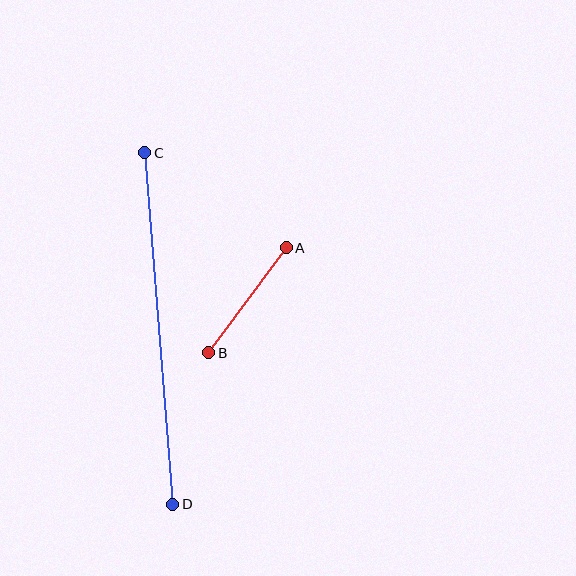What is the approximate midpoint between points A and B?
The midpoint is at approximately (248, 300) pixels.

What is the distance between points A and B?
The distance is approximately 131 pixels.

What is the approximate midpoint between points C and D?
The midpoint is at approximately (159, 328) pixels.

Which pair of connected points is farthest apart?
Points C and D are farthest apart.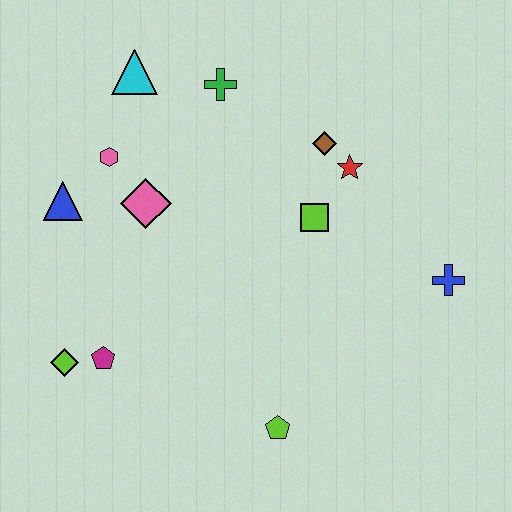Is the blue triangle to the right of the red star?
No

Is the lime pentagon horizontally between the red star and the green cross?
Yes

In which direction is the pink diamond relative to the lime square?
The pink diamond is to the left of the lime square.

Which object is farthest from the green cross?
The lime pentagon is farthest from the green cross.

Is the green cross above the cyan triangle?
No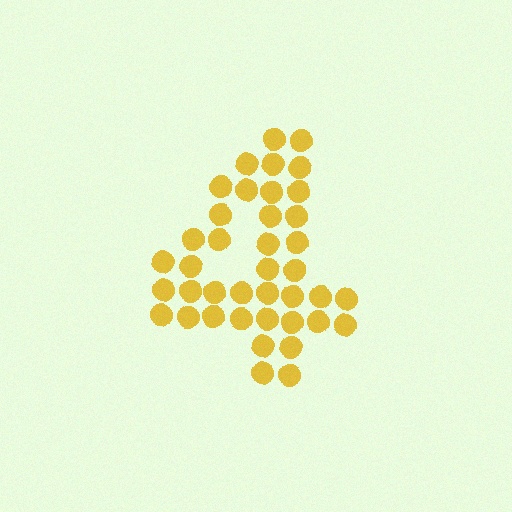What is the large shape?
The large shape is the digit 4.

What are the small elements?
The small elements are circles.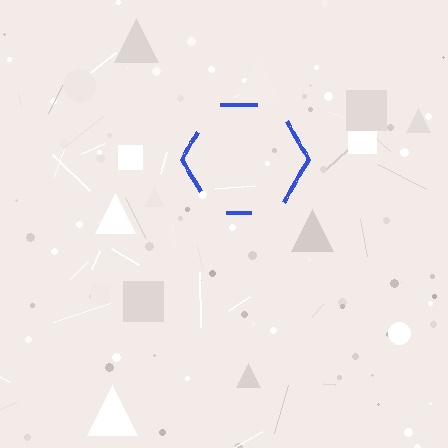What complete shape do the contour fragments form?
The contour fragments form a hexagon.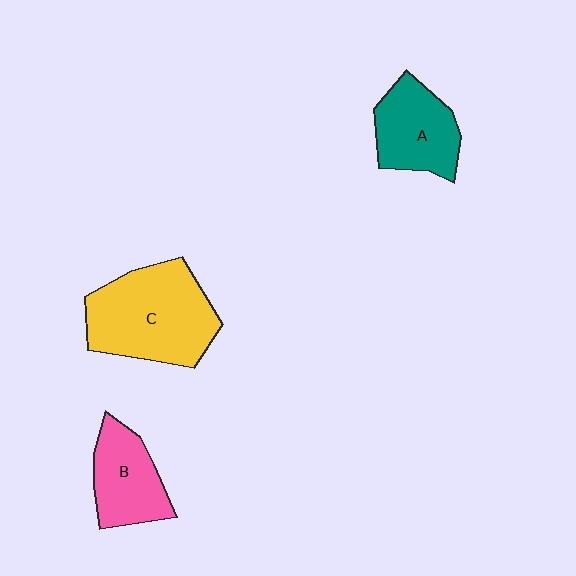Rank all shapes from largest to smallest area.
From largest to smallest: C (yellow), A (teal), B (pink).